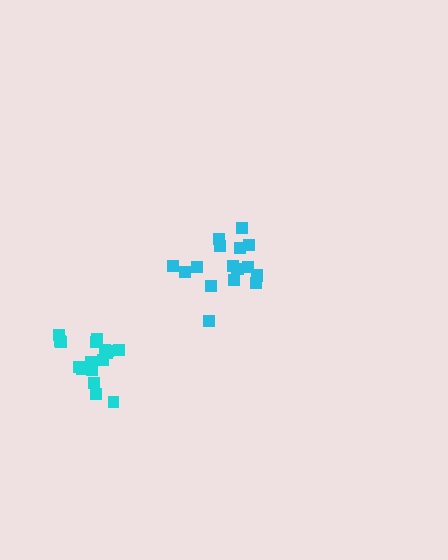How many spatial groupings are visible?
There are 2 spatial groupings.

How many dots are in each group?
Group 1: 18 dots, Group 2: 18 dots (36 total).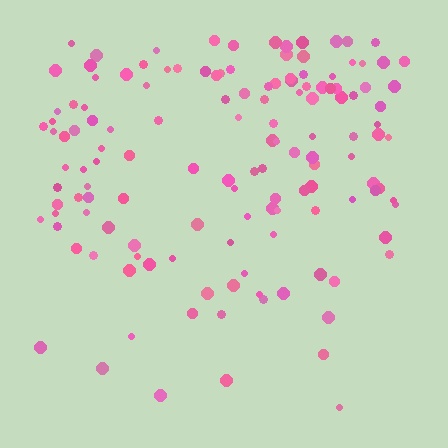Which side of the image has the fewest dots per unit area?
The bottom.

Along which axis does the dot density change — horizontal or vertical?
Vertical.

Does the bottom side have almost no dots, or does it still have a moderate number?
Still a moderate number, just noticeably fewer than the top.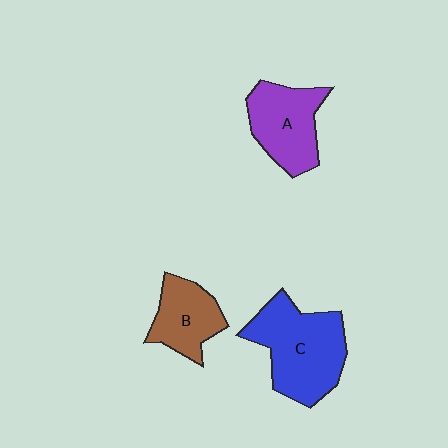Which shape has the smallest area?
Shape B (brown).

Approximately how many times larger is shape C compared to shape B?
Approximately 1.7 times.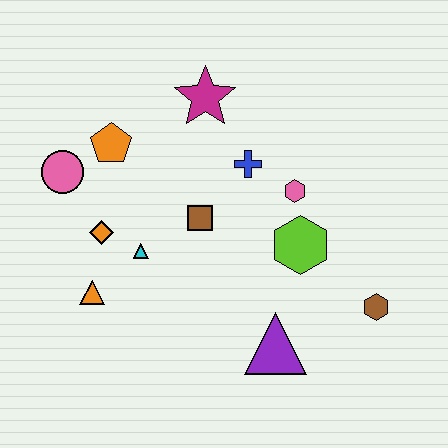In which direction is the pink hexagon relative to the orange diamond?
The pink hexagon is to the right of the orange diamond.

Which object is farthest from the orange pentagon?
The brown hexagon is farthest from the orange pentagon.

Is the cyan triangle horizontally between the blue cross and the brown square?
No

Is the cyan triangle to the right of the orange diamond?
Yes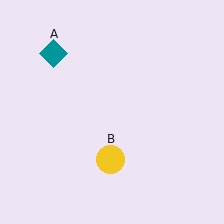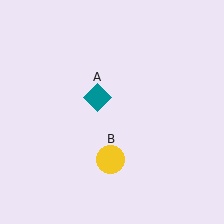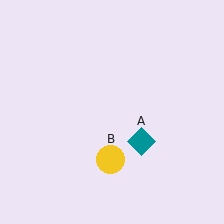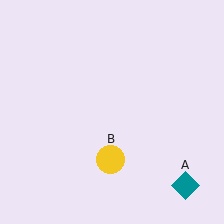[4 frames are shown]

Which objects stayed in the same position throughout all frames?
Yellow circle (object B) remained stationary.